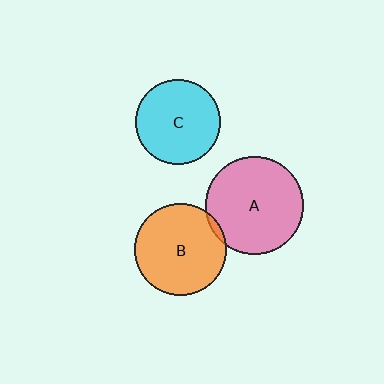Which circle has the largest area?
Circle A (pink).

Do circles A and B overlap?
Yes.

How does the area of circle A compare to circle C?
Approximately 1.3 times.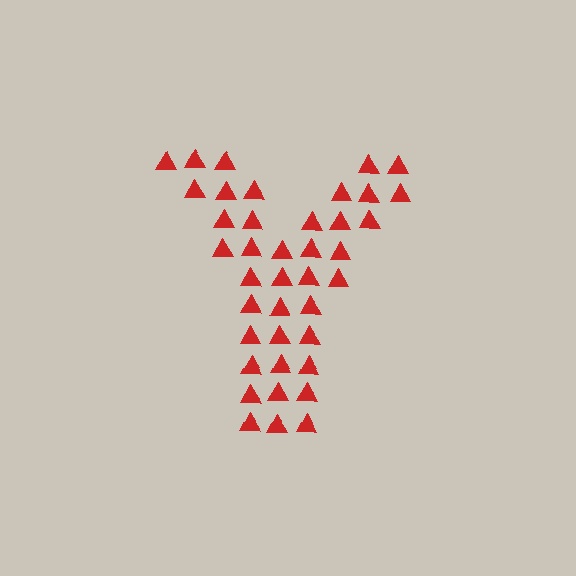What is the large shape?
The large shape is the letter Y.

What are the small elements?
The small elements are triangles.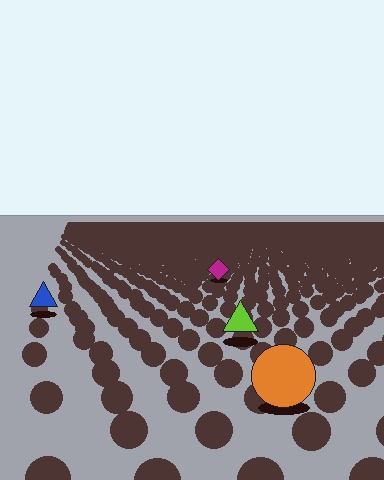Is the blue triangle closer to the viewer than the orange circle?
No. The orange circle is closer — you can tell from the texture gradient: the ground texture is coarser near it.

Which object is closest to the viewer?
The orange circle is closest. The texture marks near it are larger and more spread out.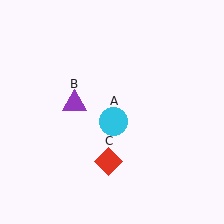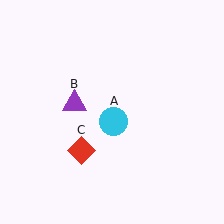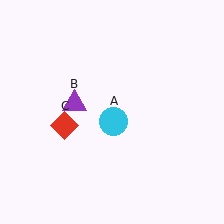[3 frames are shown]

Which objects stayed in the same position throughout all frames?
Cyan circle (object A) and purple triangle (object B) remained stationary.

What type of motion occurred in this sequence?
The red diamond (object C) rotated clockwise around the center of the scene.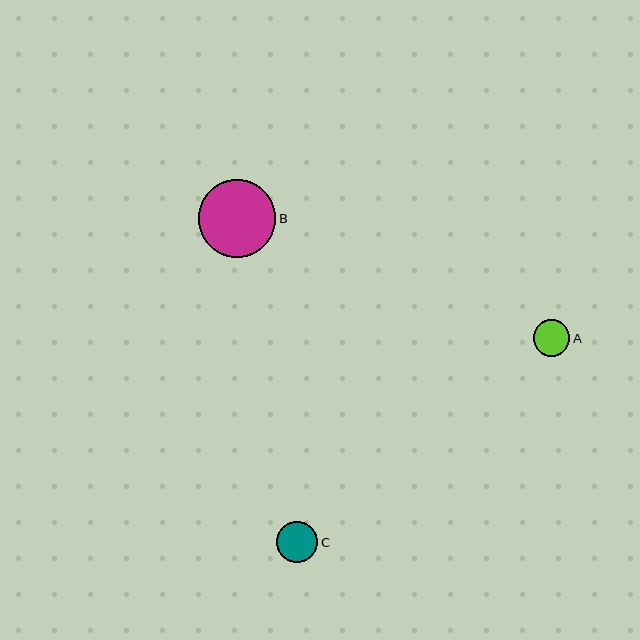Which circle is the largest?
Circle B is the largest with a size of approximately 78 pixels.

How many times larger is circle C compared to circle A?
Circle C is approximately 1.1 times the size of circle A.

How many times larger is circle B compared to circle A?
Circle B is approximately 2.1 times the size of circle A.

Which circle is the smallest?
Circle A is the smallest with a size of approximately 36 pixels.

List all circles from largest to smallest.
From largest to smallest: B, C, A.